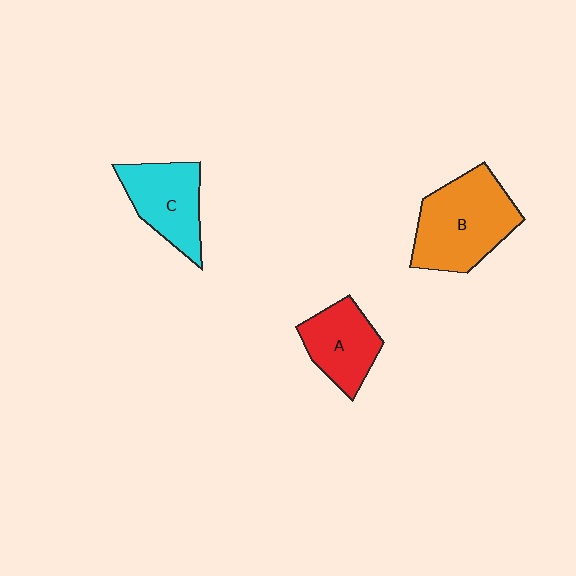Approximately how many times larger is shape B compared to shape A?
Approximately 1.6 times.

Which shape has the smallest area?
Shape A (red).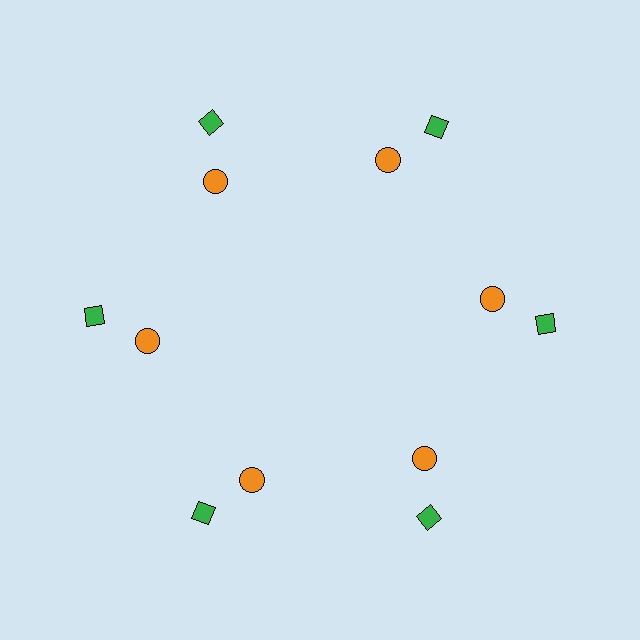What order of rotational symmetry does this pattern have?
This pattern has 6-fold rotational symmetry.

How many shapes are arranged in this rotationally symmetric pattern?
There are 12 shapes, arranged in 6 groups of 2.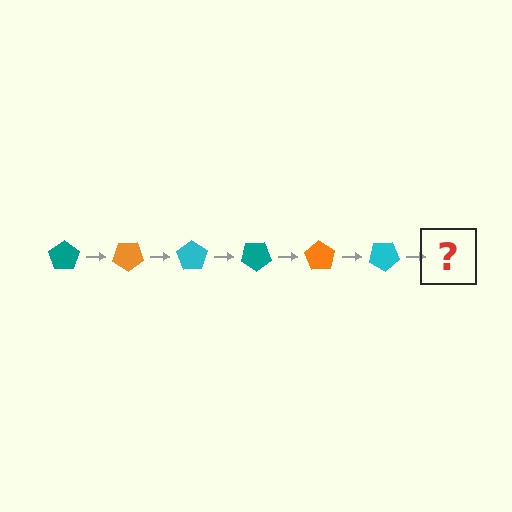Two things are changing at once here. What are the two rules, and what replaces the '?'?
The two rules are that it rotates 35 degrees each step and the color cycles through teal, orange, and cyan. The '?' should be a teal pentagon, rotated 210 degrees from the start.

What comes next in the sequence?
The next element should be a teal pentagon, rotated 210 degrees from the start.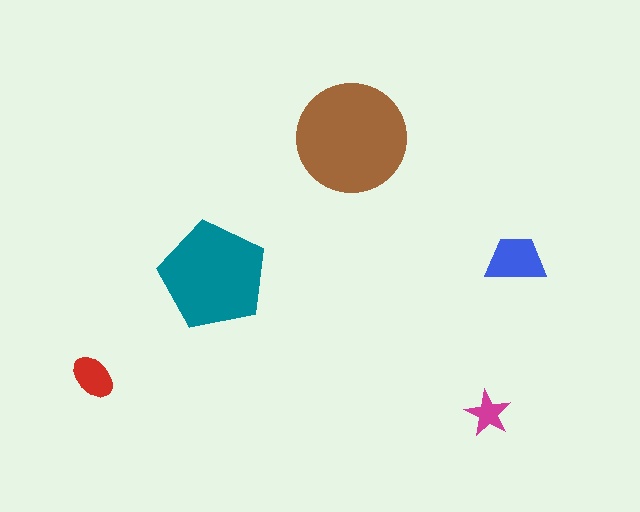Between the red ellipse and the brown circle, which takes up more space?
The brown circle.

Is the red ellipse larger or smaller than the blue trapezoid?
Smaller.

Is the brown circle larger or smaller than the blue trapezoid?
Larger.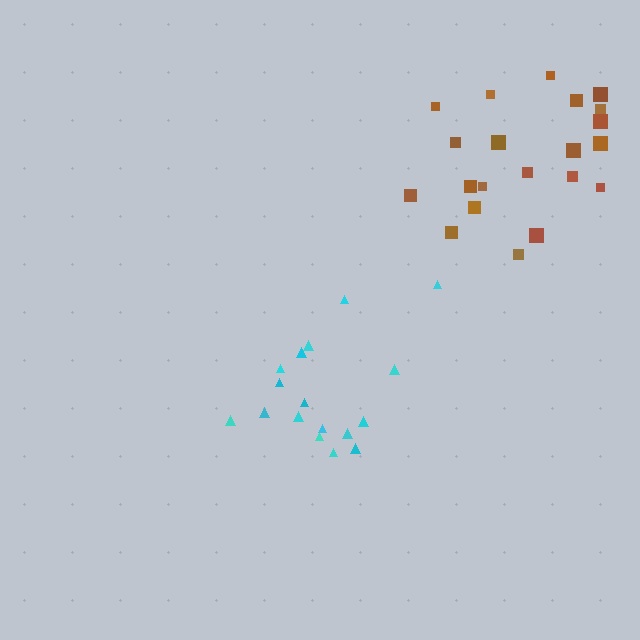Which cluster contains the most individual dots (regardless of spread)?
Brown (21).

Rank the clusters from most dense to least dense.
cyan, brown.